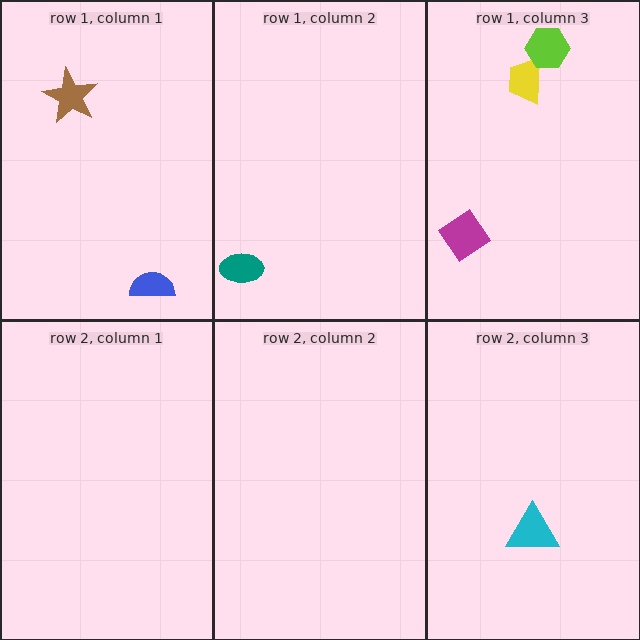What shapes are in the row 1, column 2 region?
The teal ellipse.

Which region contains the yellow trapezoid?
The row 1, column 3 region.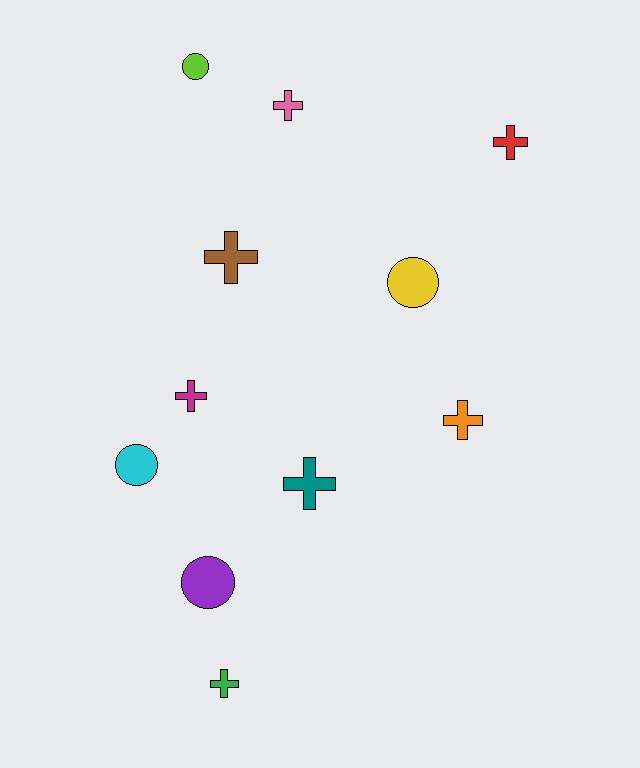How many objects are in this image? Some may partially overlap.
There are 11 objects.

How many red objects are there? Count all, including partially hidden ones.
There is 1 red object.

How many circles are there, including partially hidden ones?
There are 4 circles.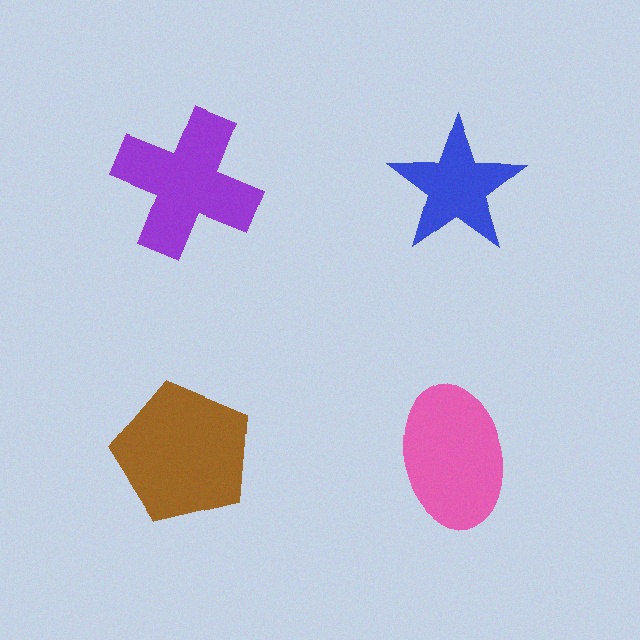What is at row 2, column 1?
A brown pentagon.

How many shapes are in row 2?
2 shapes.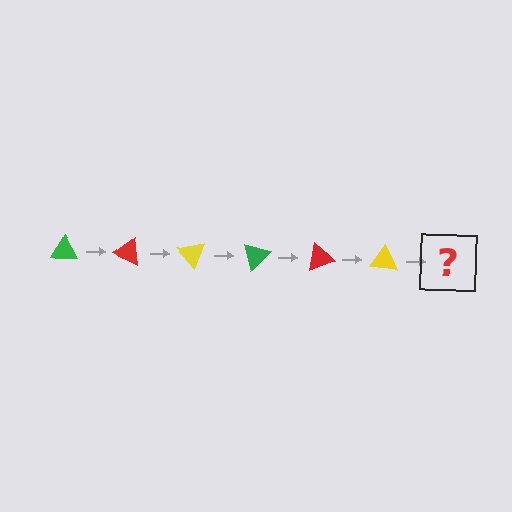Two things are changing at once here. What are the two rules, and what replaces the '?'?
The two rules are that it rotates 25 degrees each step and the color cycles through green, red, and yellow. The '?' should be a green triangle, rotated 150 degrees from the start.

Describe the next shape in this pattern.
It should be a green triangle, rotated 150 degrees from the start.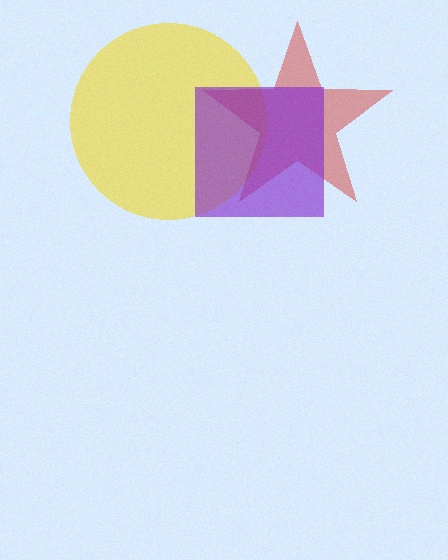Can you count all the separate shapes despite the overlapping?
Yes, there are 3 separate shapes.